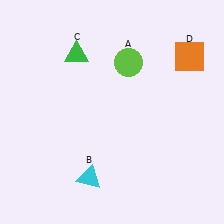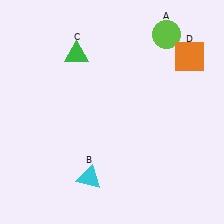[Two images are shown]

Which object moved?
The lime circle (A) moved right.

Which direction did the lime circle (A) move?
The lime circle (A) moved right.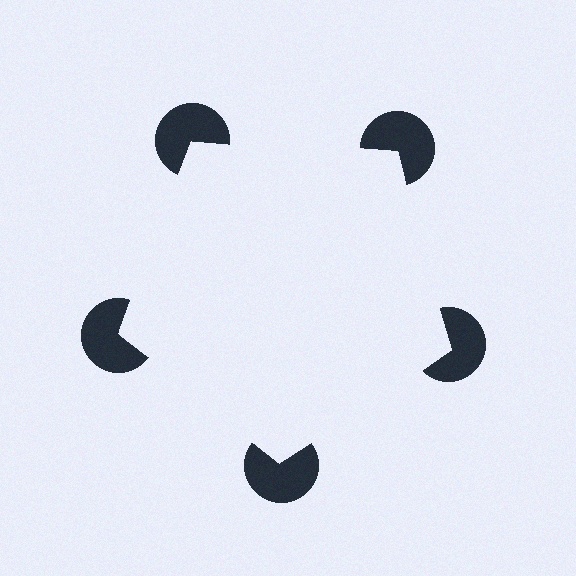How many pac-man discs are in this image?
There are 5 — one at each vertex of the illusory pentagon.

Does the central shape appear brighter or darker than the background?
It typically appears slightly brighter than the background, even though no actual brightness change is drawn.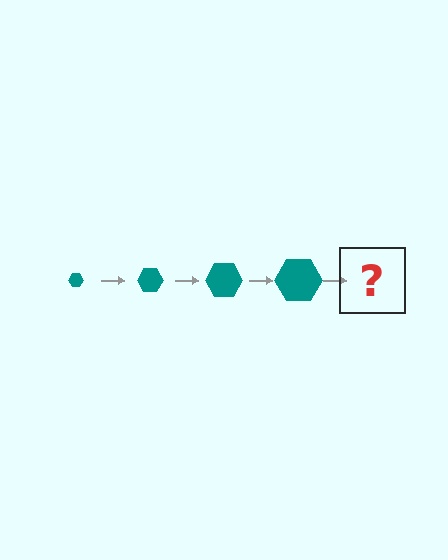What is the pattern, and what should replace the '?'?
The pattern is that the hexagon gets progressively larger each step. The '?' should be a teal hexagon, larger than the previous one.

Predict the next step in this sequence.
The next step is a teal hexagon, larger than the previous one.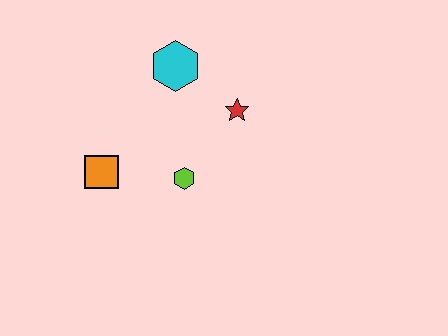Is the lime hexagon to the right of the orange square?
Yes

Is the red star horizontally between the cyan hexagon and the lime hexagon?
No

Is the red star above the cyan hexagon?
No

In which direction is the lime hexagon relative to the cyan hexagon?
The lime hexagon is below the cyan hexagon.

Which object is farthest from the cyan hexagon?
The orange square is farthest from the cyan hexagon.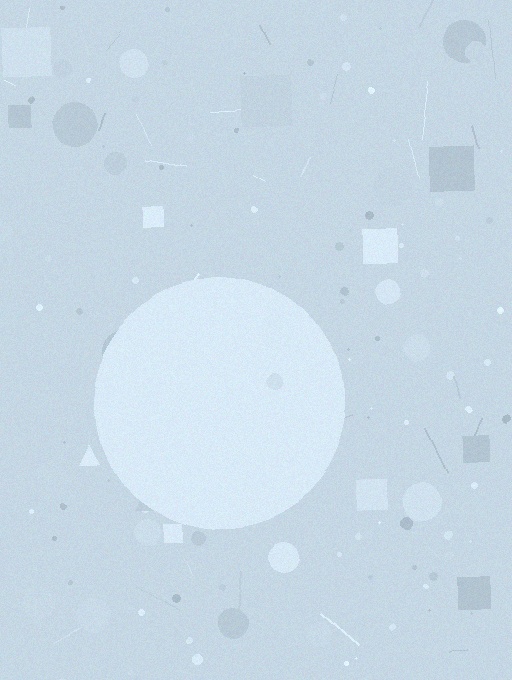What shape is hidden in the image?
A circle is hidden in the image.